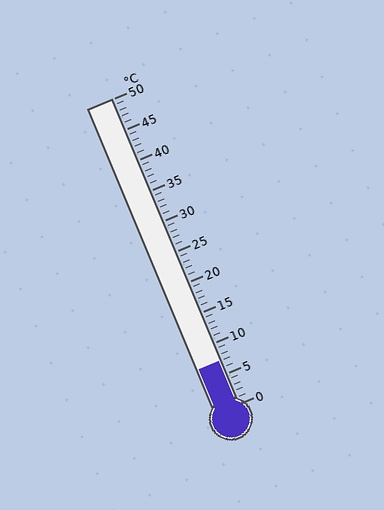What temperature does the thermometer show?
The thermometer shows approximately 7°C.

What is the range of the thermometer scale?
The thermometer scale ranges from 0°C to 50°C.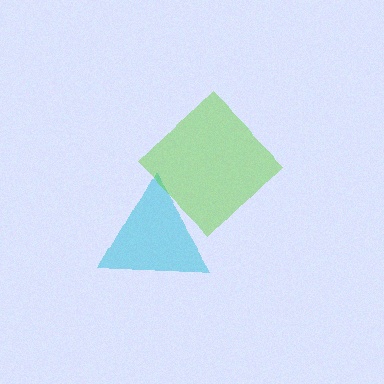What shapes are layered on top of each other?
The layered shapes are: a cyan triangle, a lime diamond.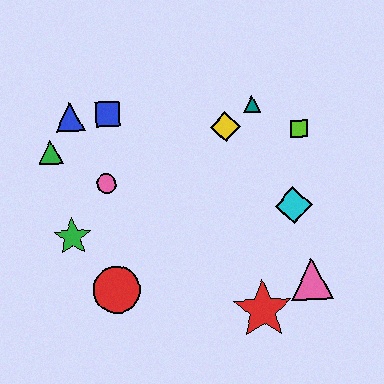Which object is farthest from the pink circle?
The pink triangle is farthest from the pink circle.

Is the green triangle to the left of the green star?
Yes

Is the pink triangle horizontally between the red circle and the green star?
No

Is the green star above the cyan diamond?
No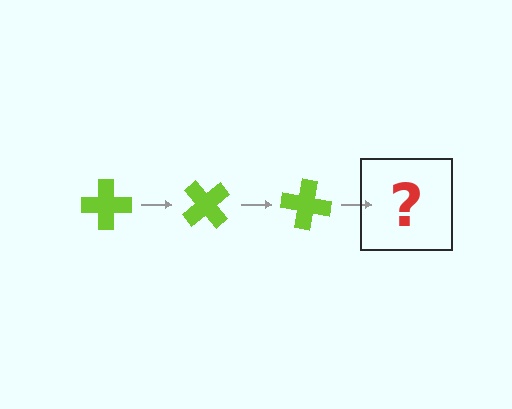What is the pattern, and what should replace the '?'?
The pattern is that the cross rotates 50 degrees each step. The '?' should be a lime cross rotated 150 degrees.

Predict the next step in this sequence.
The next step is a lime cross rotated 150 degrees.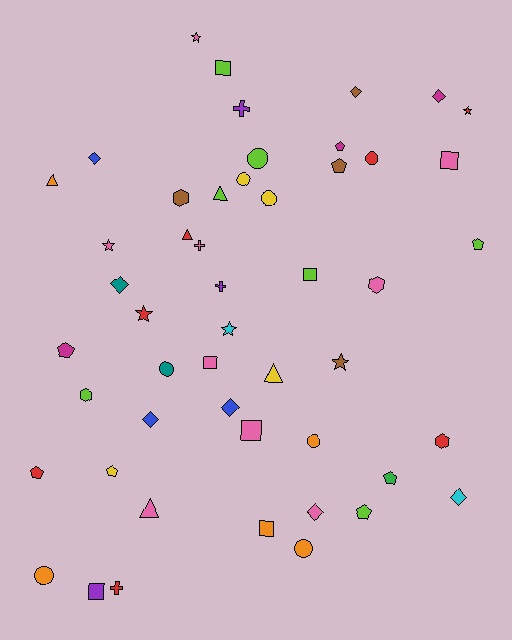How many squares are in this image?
There are 7 squares.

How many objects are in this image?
There are 50 objects.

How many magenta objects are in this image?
There are 3 magenta objects.